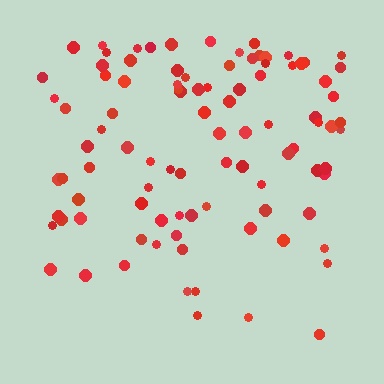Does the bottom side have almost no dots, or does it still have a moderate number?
Still a moderate number, just noticeably fewer than the top.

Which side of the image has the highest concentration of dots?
The top.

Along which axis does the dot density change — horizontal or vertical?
Vertical.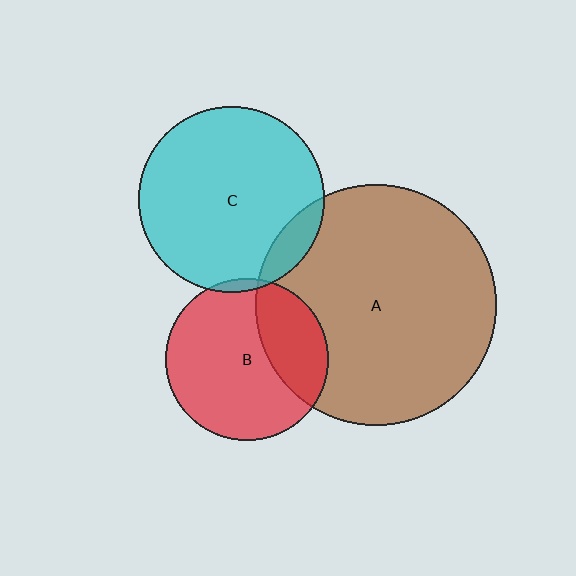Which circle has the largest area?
Circle A (brown).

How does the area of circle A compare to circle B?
Approximately 2.2 times.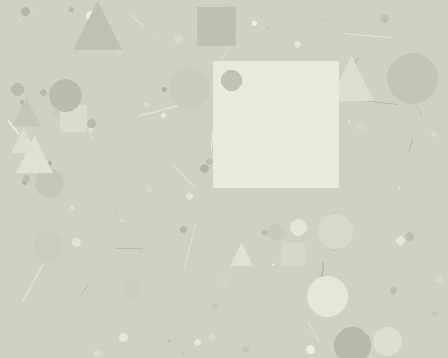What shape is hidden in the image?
A square is hidden in the image.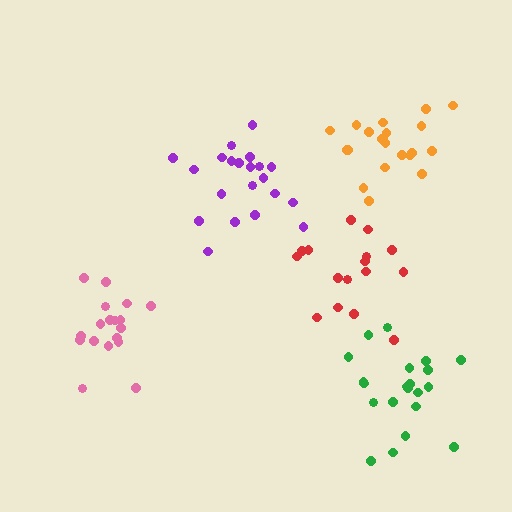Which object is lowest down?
The green cluster is bottommost.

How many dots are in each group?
Group 1: 16 dots, Group 2: 21 dots, Group 3: 18 dots, Group 4: 21 dots, Group 5: 21 dots (97 total).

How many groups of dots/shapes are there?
There are 5 groups.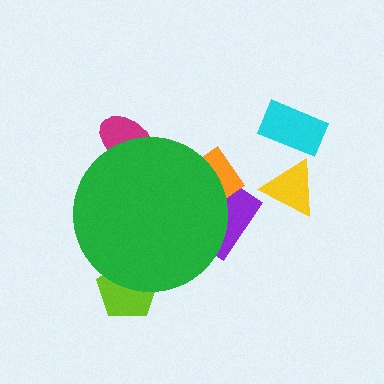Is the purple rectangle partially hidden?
Yes, the purple rectangle is partially hidden behind the green circle.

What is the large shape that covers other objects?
A green circle.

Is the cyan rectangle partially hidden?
No, the cyan rectangle is fully visible.